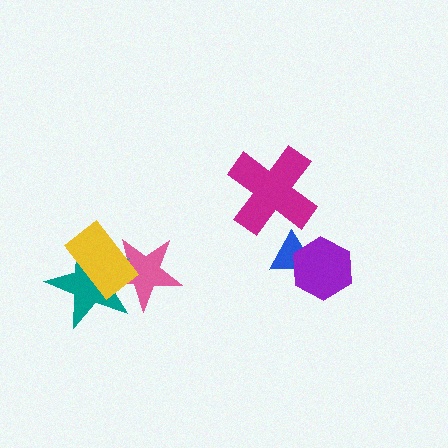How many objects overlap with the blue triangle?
1 object overlaps with the blue triangle.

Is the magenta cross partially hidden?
No, no other shape covers it.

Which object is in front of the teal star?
The yellow rectangle is in front of the teal star.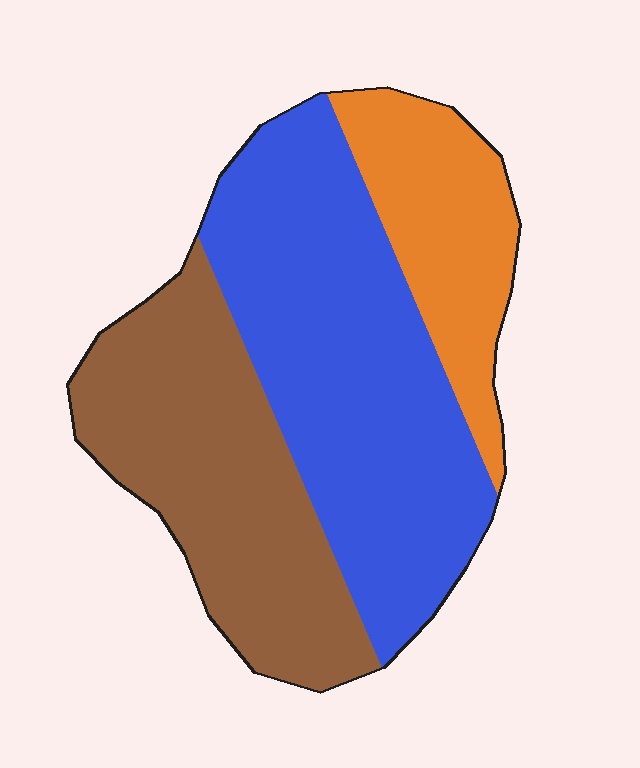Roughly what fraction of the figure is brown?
Brown takes up about one third (1/3) of the figure.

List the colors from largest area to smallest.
From largest to smallest: blue, brown, orange.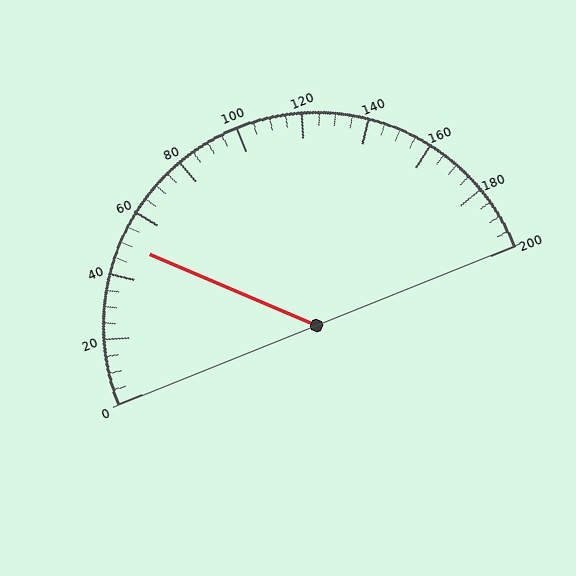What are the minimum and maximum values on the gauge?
The gauge ranges from 0 to 200.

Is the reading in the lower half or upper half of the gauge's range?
The reading is in the lower half of the range (0 to 200).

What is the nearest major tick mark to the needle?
The nearest major tick mark is 40.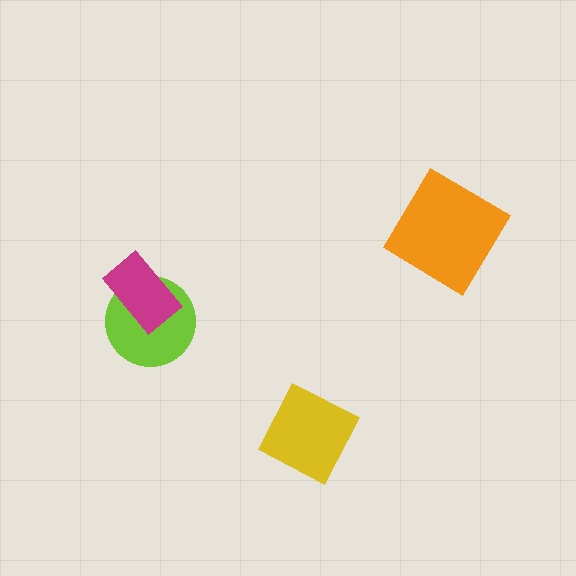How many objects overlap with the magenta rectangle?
1 object overlaps with the magenta rectangle.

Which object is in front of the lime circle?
The magenta rectangle is in front of the lime circle.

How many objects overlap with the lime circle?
1 object overlaps with the lime circle.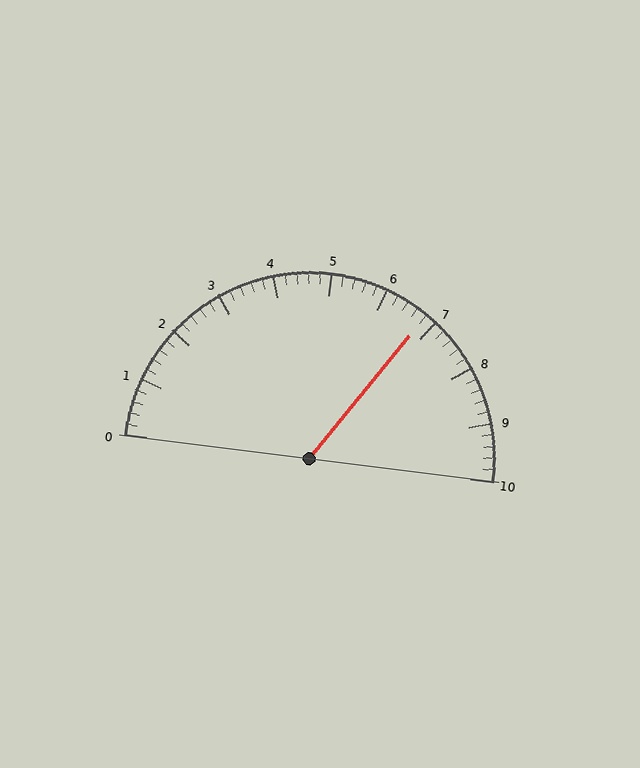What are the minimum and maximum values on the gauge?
The gauge ranges from 0 to 10.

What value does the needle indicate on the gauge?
The needle indicates approximately 6.8.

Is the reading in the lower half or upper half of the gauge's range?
The reading is in the upper half of the range (0 to 10).